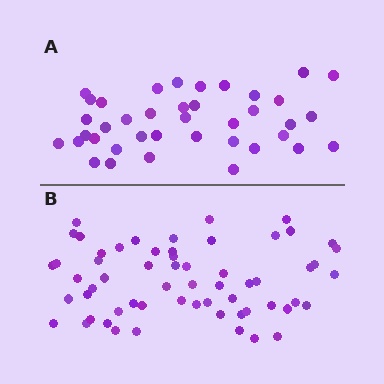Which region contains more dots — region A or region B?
Region B (the bottom region) has more dots.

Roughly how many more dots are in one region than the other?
Region B has approximately 20 more dots than region A.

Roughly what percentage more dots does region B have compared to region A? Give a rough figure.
About 55% more.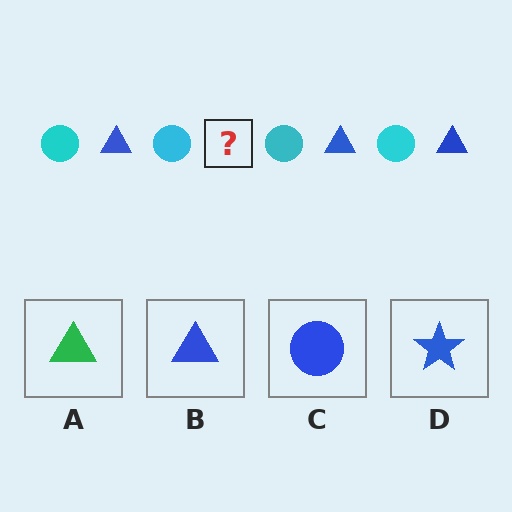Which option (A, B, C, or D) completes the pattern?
B.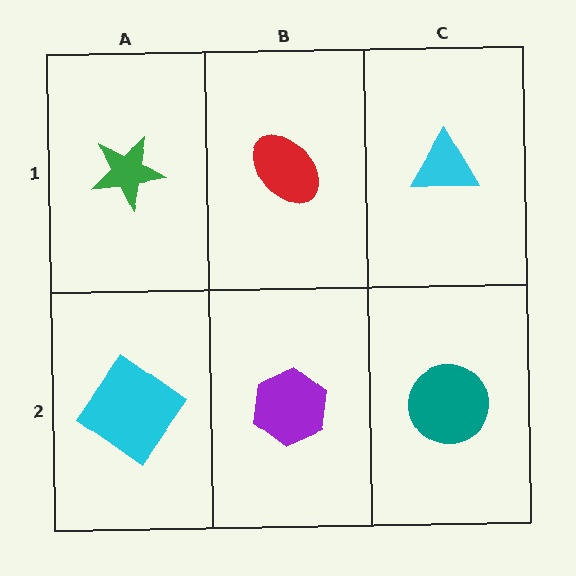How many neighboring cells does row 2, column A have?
2.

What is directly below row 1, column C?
A teal circle.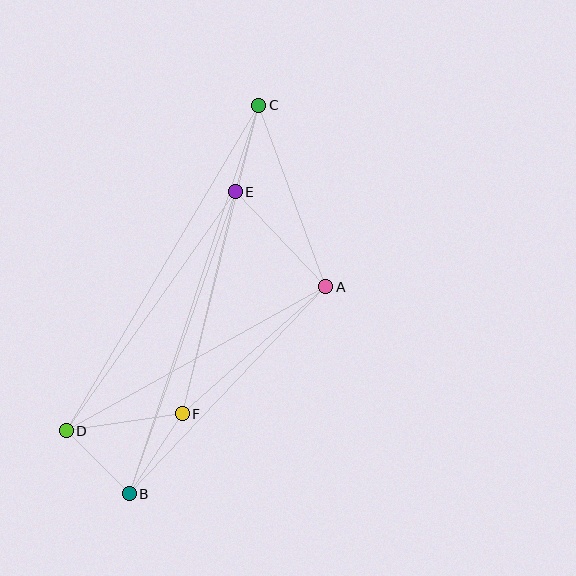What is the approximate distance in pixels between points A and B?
The distance between A and B is approximately 285 pixels.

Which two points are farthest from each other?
Points B and C are farthest from each other.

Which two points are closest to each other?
Points B and D are closest to each other.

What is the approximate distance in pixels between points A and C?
The distance between A and C is approximately 194 pixels.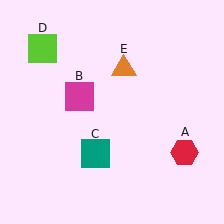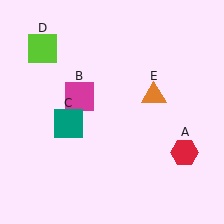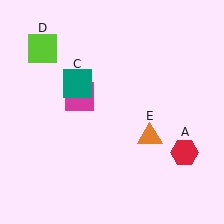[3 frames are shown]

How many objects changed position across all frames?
2 objects changed position: teal square (object C), orange triangle (object E).